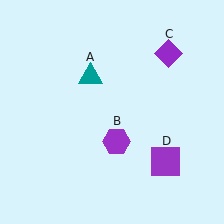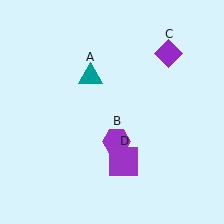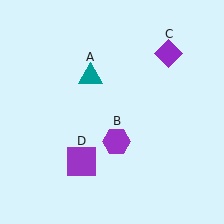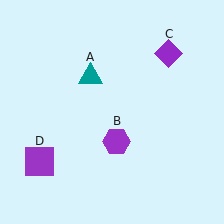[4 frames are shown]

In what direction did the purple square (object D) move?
The purple square (object D) moved left.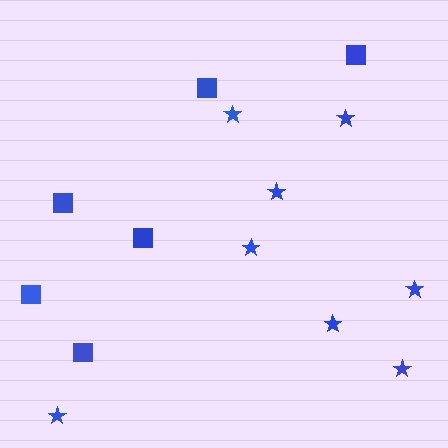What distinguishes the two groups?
There are 2 groups: one group of squares (6) and one group of stars (8).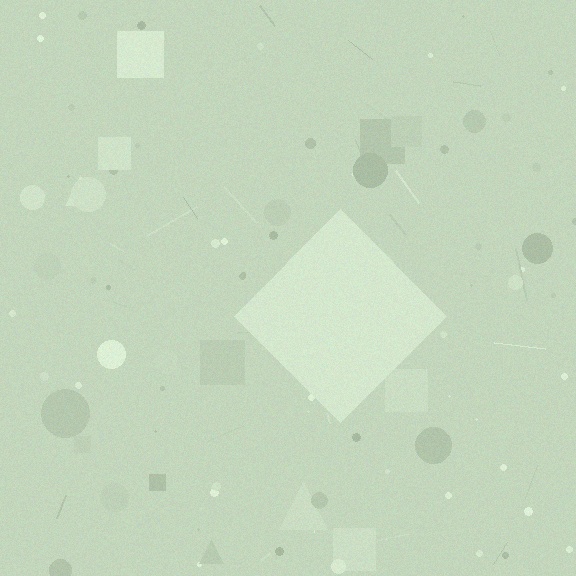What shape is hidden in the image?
A diamond is hidden in the image.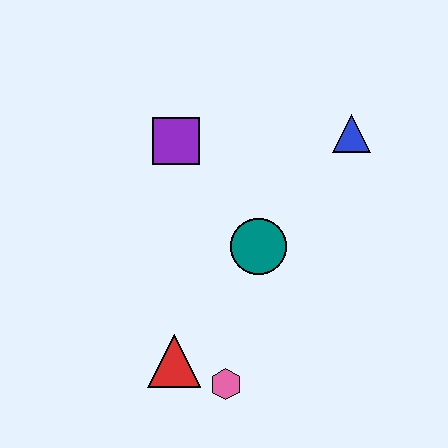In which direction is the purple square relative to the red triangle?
The purple square is above the red triangle.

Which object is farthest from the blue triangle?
The red triangle is farthest from the blue triangle.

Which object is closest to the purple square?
The teal circle is closest to the purple square.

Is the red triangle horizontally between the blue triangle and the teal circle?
No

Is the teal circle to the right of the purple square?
Yes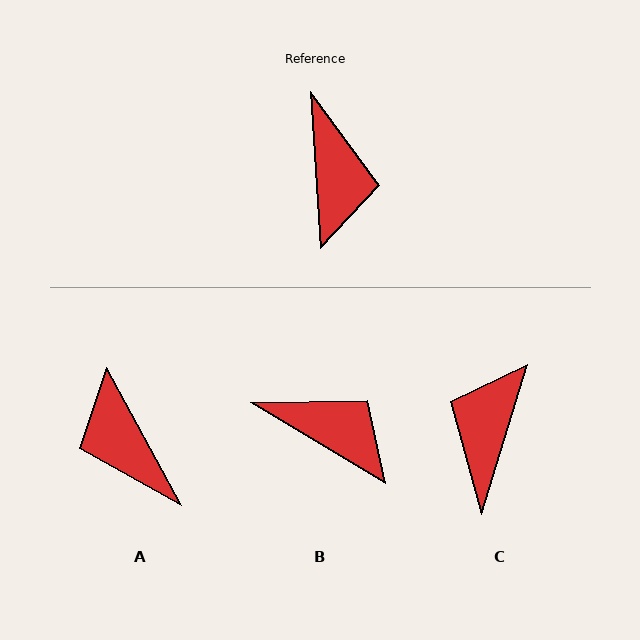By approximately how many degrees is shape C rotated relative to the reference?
Approximately 159 degrees counter-clockwise.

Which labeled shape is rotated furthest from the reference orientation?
C, about 159 degrees away.